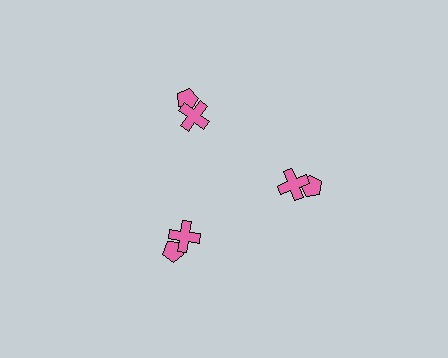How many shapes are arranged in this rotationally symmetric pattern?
There are 6 shapes, arranged in 3 groups of 2.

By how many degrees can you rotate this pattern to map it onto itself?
The pattern maps onto itself every 120 degrees of rotation.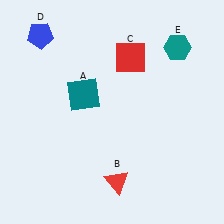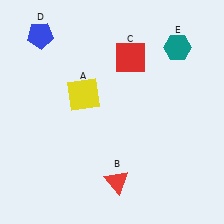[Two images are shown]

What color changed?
The square (A) changed from teal in Image 1 to yellow in Image 2.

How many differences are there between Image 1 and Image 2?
There is 1 difference between the two images.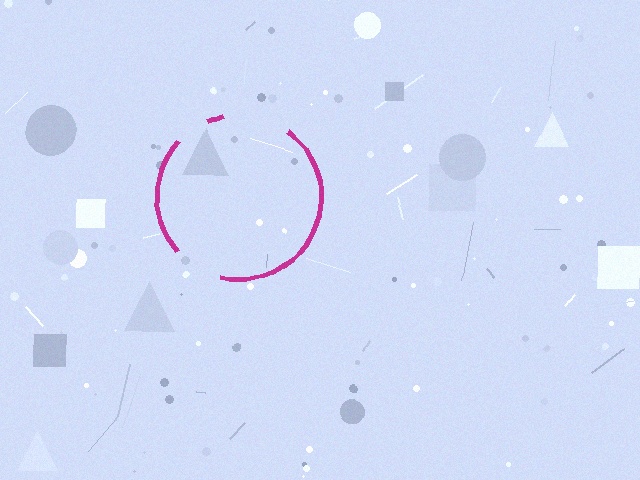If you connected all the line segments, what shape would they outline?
They would outline a circle.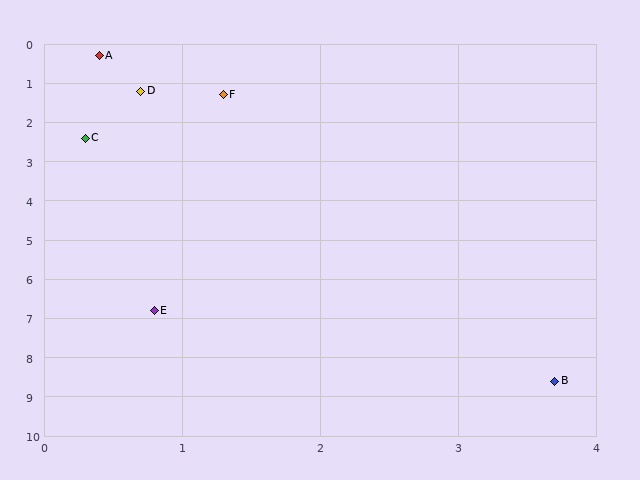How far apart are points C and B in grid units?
Points C and B are about 7.1 grid units apart.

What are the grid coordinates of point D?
Point D is at approximately (0.7, 1.2).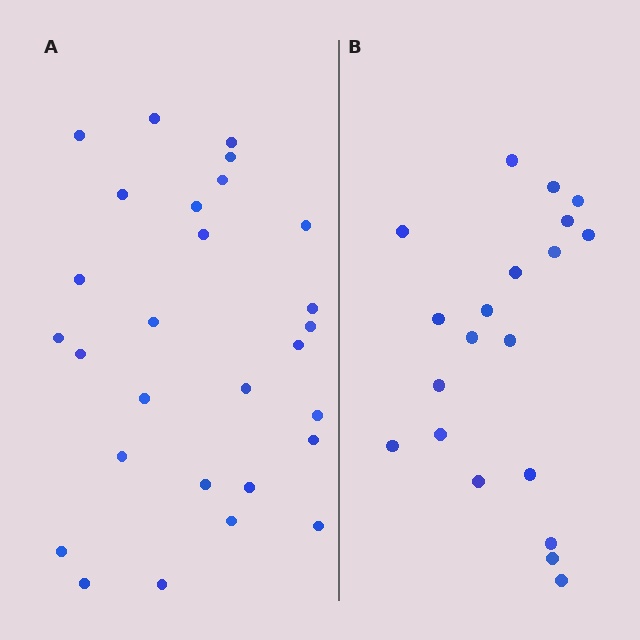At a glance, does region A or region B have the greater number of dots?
Region A (the left region) has more dots.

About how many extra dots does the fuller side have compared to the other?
Region A has roughly 8 or so more dots than region B.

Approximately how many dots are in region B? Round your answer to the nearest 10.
About 20 dots.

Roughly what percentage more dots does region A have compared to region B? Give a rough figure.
About 40% more.